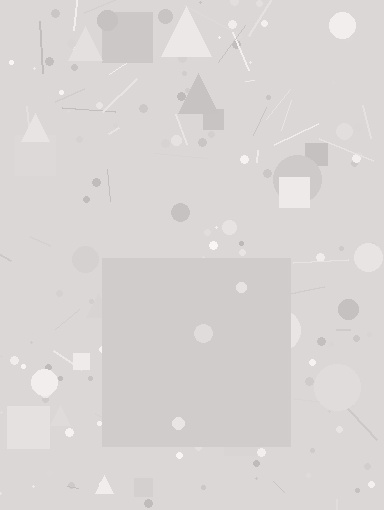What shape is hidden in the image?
A square is hidden in the image.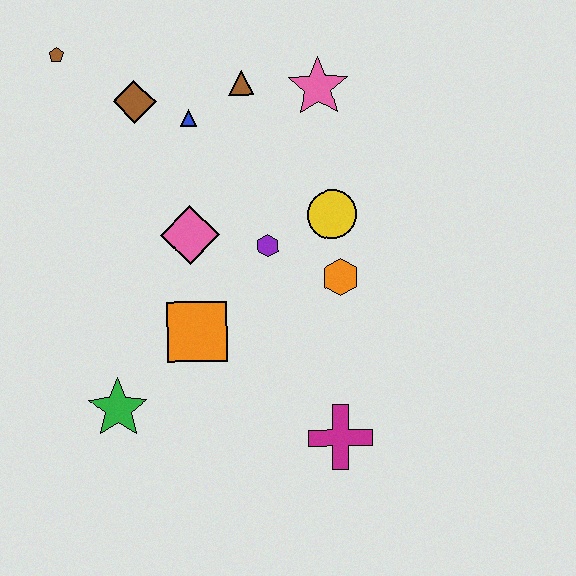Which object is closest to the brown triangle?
The blue triangle is closest to the brown triangle.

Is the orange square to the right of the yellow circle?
No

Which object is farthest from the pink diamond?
The magenta cross is farthest from the pink diamond.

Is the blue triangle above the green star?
Yes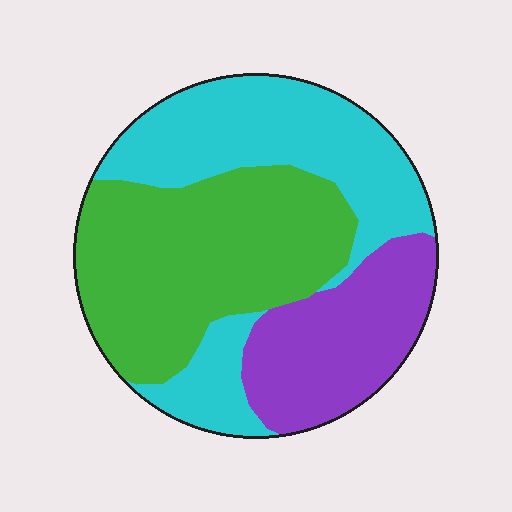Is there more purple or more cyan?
Cyan.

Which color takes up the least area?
Purple, at roughly 25%.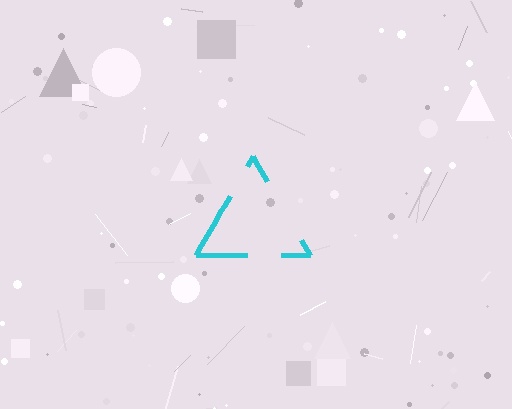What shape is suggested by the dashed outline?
The dashed outline suggests a triangle.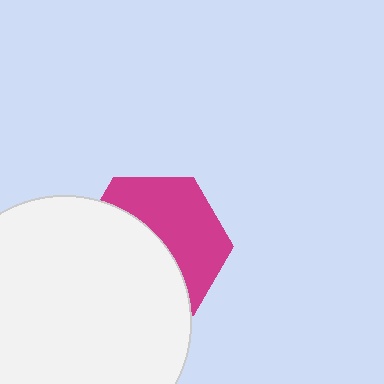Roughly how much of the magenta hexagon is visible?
About half of it is visible (roughly 48%).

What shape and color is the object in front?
The object in front is a white circle.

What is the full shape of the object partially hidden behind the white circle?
The partially hidden object is a magenta hexagon.